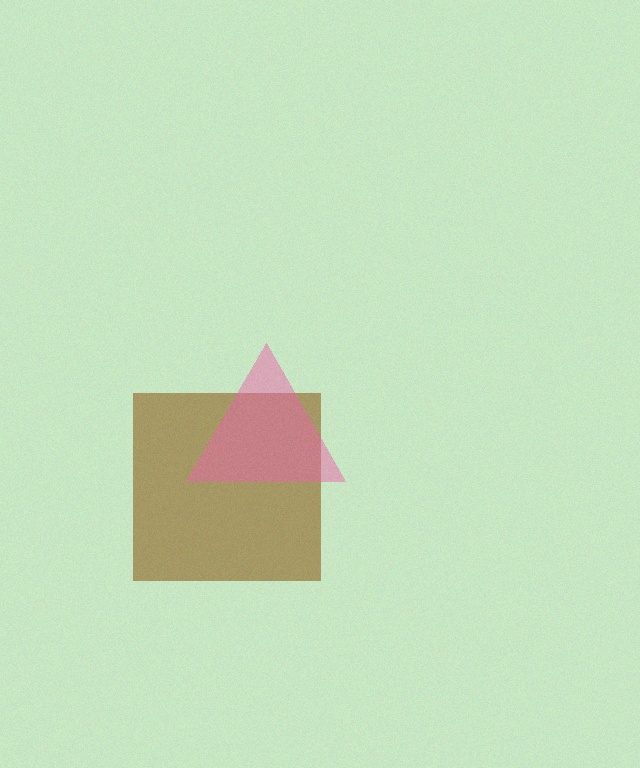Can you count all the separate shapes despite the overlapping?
Yes, there are 2 separate shapes.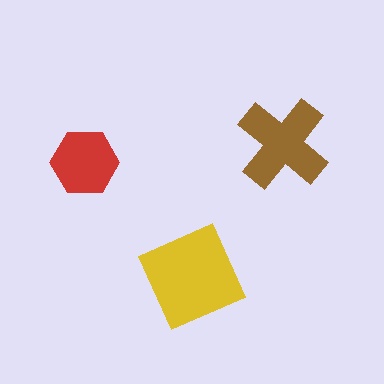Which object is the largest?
The yellow square.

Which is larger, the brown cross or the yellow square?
The yellow square.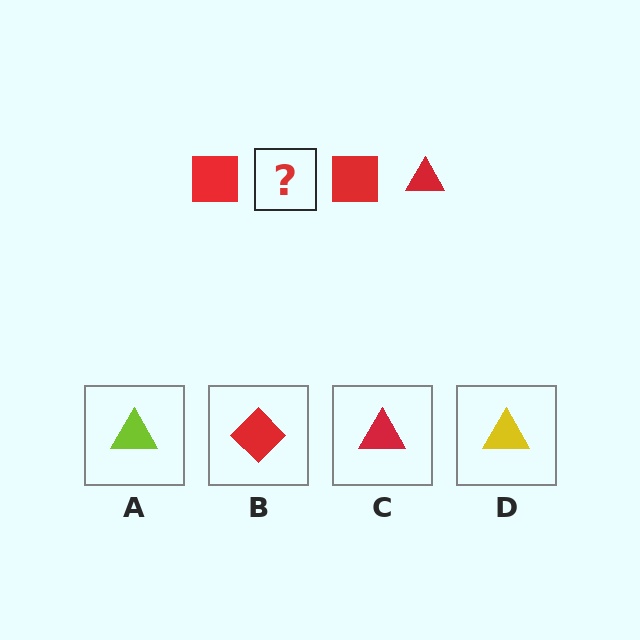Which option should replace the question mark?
Option C.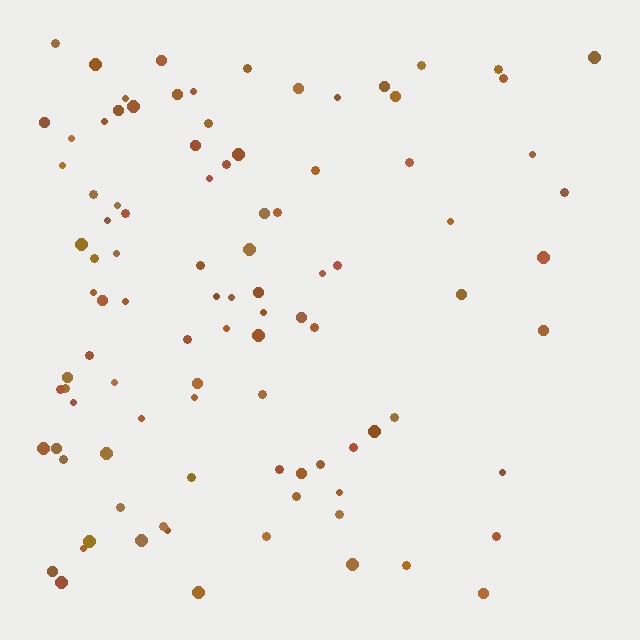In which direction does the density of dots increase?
From right to left, with the left side densest.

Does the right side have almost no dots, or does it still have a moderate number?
Still a moderate number, just noticeably fewer than the left.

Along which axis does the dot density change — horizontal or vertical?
Horizontal.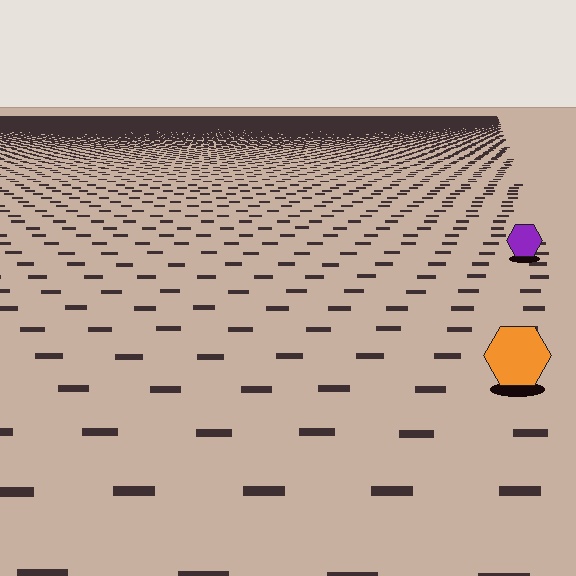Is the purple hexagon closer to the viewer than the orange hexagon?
No. The orange hexagon is closer — you can tell from the texture gradient: the ground texture is coarser near it.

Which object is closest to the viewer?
The orange hexagon is closest. The texture marks near it are larger and more spread out.